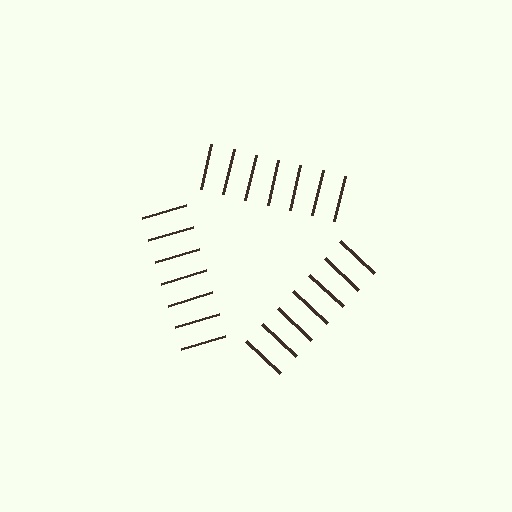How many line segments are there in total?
21 — 7 along each of the 3 edges.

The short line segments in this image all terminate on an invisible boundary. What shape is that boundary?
An illusory triangle — the line segments terminate on its edges but no continuous stroke is drawn.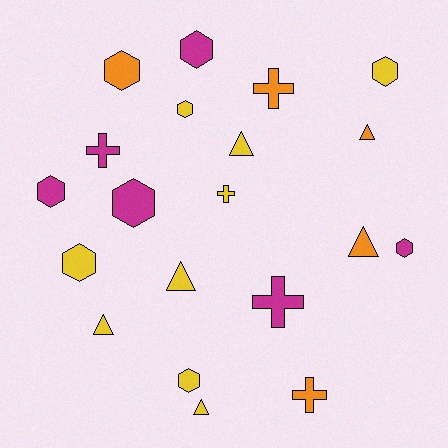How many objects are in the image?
There are 20 objects.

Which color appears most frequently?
Yellow, with 9 objects.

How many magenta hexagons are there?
There are 4 magenta hexagons.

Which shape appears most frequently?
Hexagon, with 9 objects.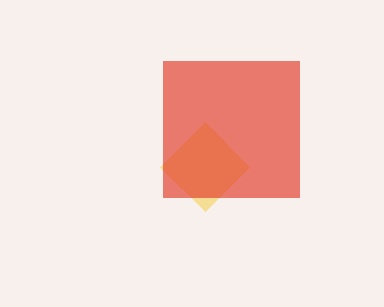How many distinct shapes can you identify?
There are 2 distinct shapes: a yellow diamond, a red square.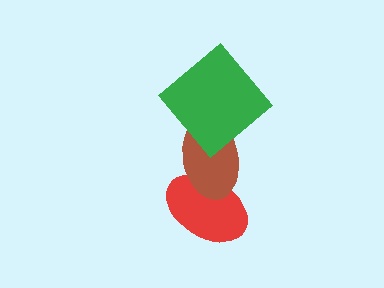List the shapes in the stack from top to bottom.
From top to bottom: the green diamond, the brown ellipse, the red ellipse.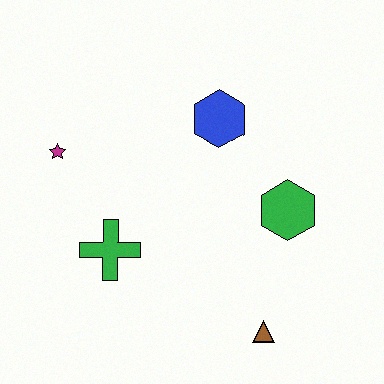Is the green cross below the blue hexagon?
Yes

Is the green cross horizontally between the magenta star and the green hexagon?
Yes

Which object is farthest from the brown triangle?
The magenta star is farthest from the brown triangle.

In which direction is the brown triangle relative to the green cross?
The brown triangle is to the right of the green cross.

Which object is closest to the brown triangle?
The green hexagon is closest to the brown triangle.